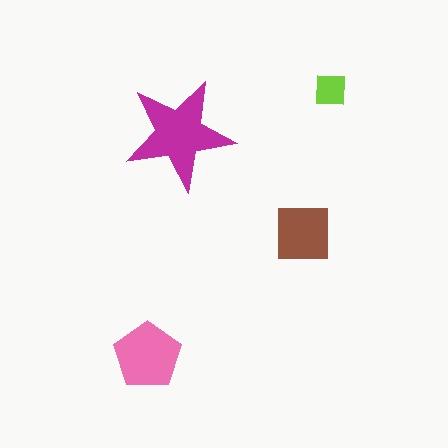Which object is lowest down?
The pink pentagon is bottommost.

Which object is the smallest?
The lime square.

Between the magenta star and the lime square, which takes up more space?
The magenta star.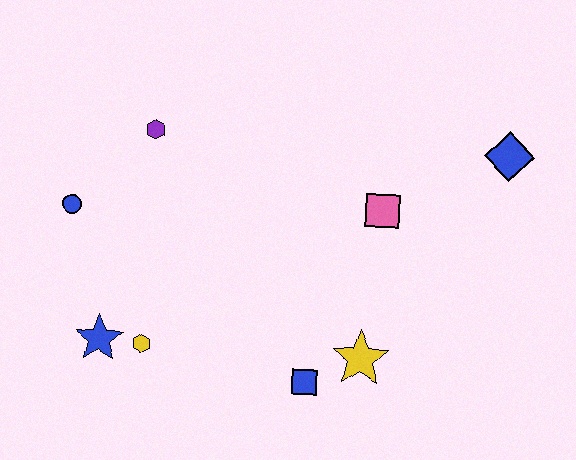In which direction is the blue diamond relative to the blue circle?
The blue diamond is to the right of the blue circle.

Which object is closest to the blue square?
The yellow star is closest to the blue square.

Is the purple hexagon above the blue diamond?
Yes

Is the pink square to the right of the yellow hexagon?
Yes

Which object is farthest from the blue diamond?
The blue star is farthest from the blue diamond.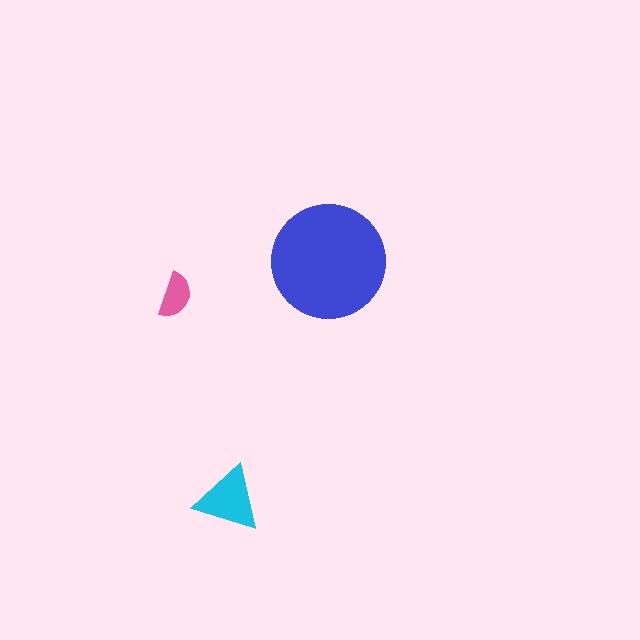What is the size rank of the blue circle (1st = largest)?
1st.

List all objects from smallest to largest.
The pink semicircle, the cyan triangle, the blue circle.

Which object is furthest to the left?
The pink semicircle is leftmost.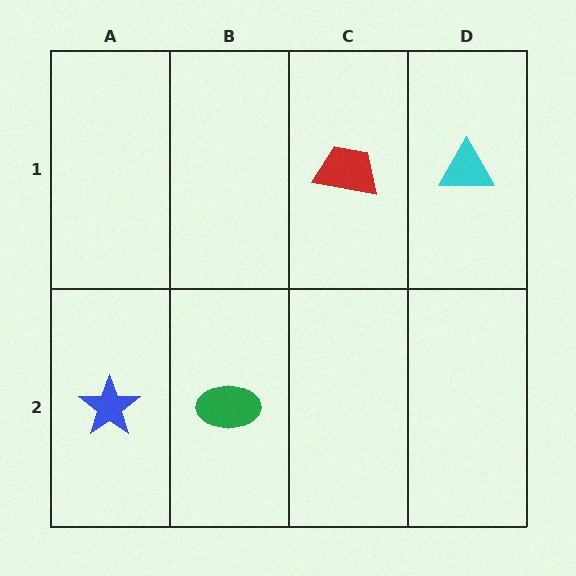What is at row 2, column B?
A green ellipse.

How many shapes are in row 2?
2 shapes.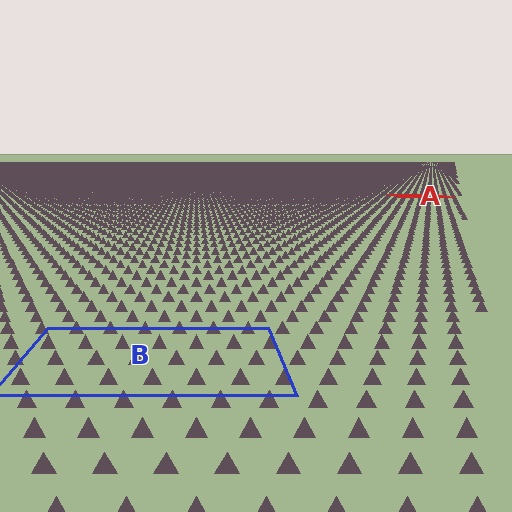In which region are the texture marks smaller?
The texture marks are smaller in region A, because it is farther away.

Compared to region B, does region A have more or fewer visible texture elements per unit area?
Region A has more texture elements per unit area — they are packed more densely because it is farther away.